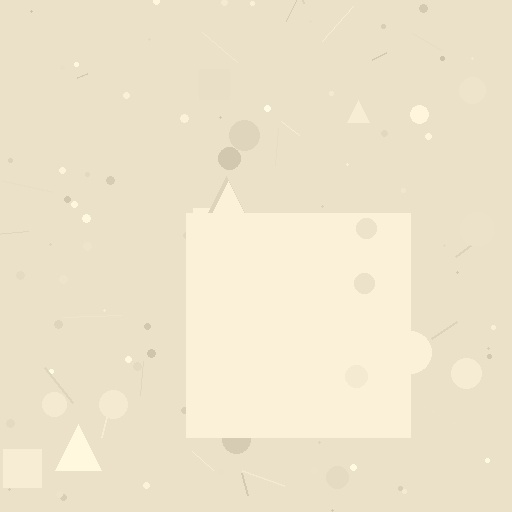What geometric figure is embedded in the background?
A square is embedded in the background.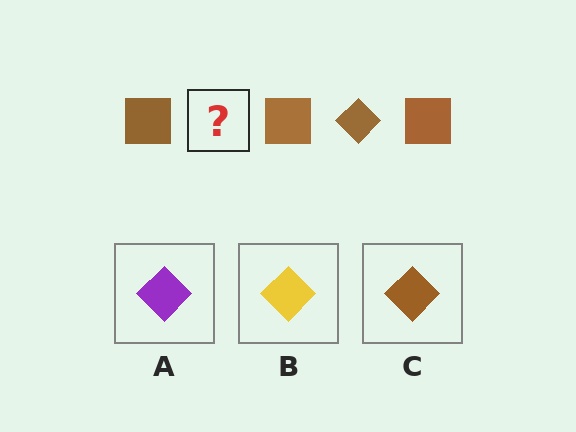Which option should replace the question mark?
Option C.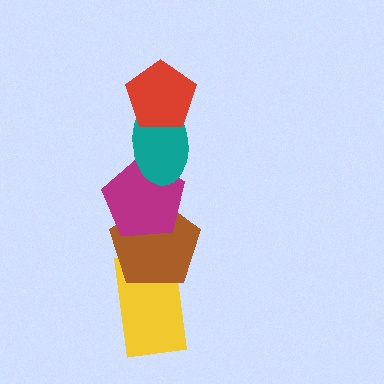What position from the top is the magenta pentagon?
The magenta pentagon is 3rd from the top.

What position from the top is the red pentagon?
The red pentagon is 1st from the top.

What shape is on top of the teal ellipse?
The red pentagon is on top of the teal ellipse.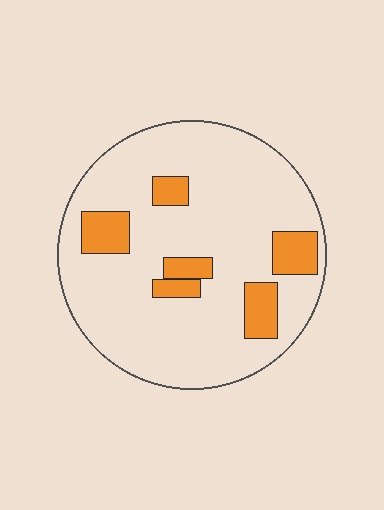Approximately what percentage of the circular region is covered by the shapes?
Approximately 15%.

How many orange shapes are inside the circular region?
6.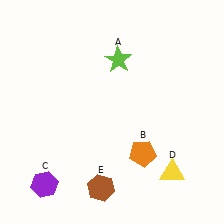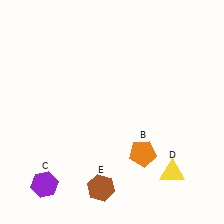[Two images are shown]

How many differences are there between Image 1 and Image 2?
There is 1 difference between the two images.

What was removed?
The lime star (A) was removed in Image 2.